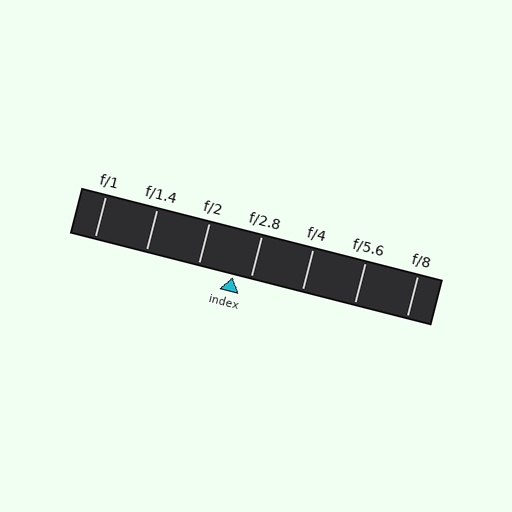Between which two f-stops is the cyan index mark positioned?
The index mark is between f/2 and f/2.8.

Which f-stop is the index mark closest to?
The index mark is closest to f/2.8.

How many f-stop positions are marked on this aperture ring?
There are 7 f-stop positions marked.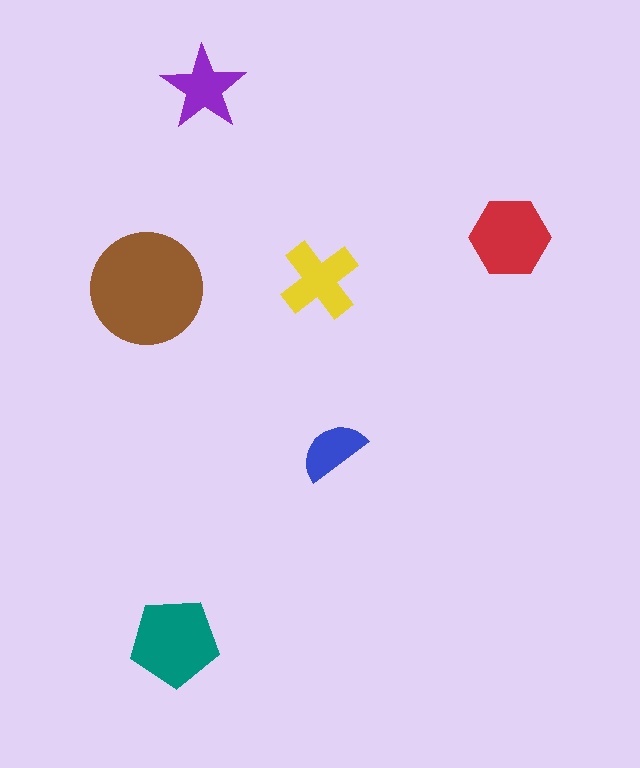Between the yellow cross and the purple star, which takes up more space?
The yellow cross.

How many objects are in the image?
There are 6 objects in the image.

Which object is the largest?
The brown circle.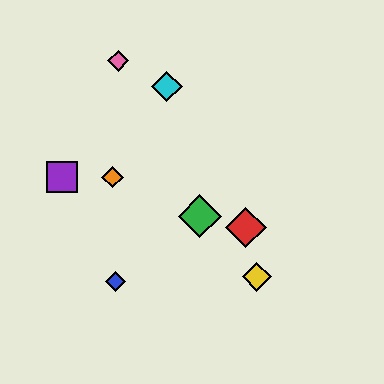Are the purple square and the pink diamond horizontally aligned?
No, the purple square is at y≈177 and the pink diamond is at y≈61.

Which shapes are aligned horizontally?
The purple square, the orange diamond are aligned horizontally.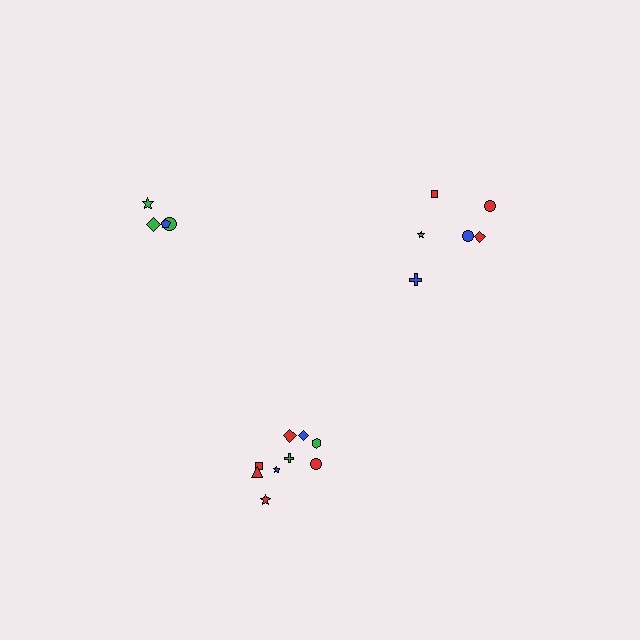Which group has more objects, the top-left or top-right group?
The top-right group.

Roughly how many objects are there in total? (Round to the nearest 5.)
Roughly 20 objects in total.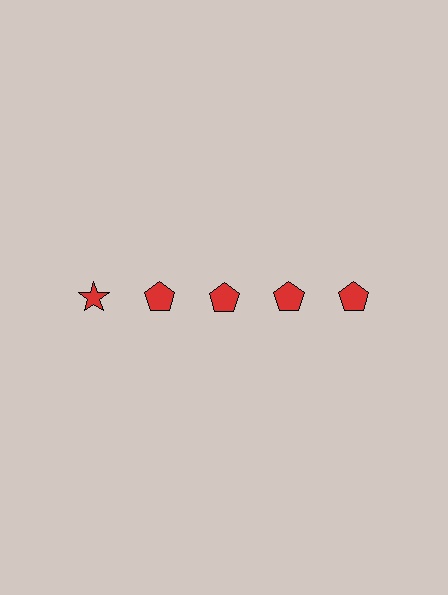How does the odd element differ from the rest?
It has a different shape: star instead of pentagon.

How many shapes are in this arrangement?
There are 5 shapes arranged in a grid pattern.